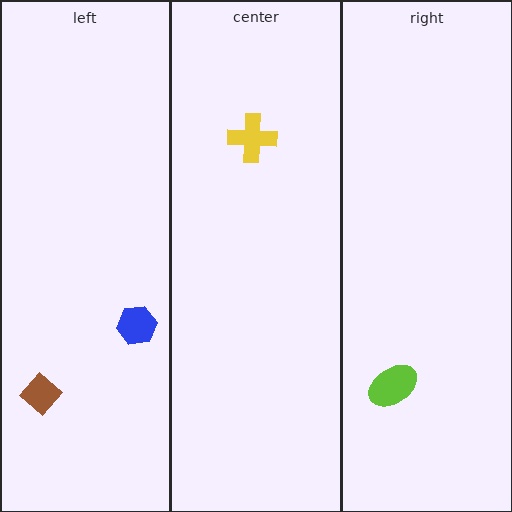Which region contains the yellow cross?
The center region.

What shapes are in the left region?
The brown diamond, the blue hexagon.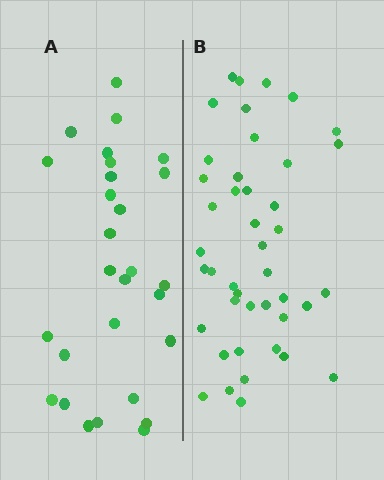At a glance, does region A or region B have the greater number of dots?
Region B (the right region) has more dots.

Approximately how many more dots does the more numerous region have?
Region B has approximately 15 more dots than region A.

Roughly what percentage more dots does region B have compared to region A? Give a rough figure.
About 55% more.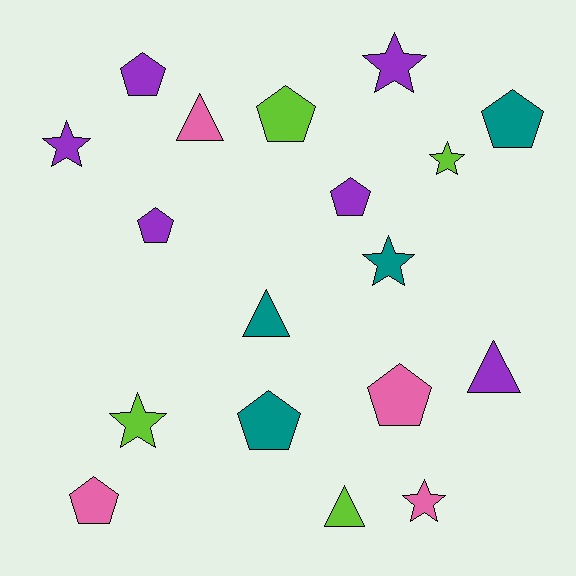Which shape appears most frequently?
Pentagon, with 8 objects.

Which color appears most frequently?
Purple, with 6 objects.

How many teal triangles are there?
There is 1 teal triangle.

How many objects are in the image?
There are 18 objects.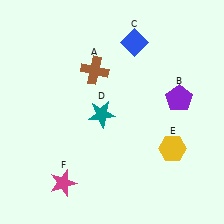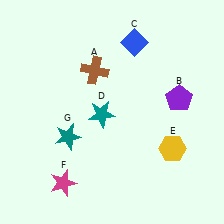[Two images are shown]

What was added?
A teal star (G) was added in Image 2.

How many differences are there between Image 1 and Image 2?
There is 1 difference between the two images.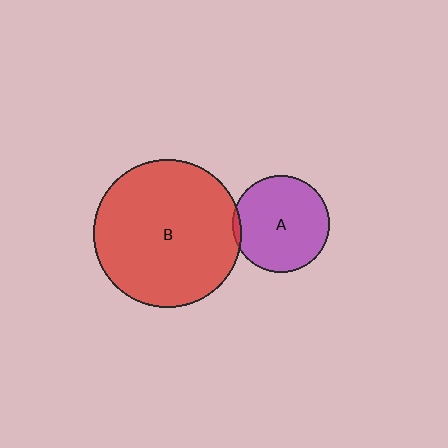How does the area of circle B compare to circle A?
Approximately 2.3 times.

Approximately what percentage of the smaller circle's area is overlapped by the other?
Approximately 5%.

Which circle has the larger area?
Circle B (red).